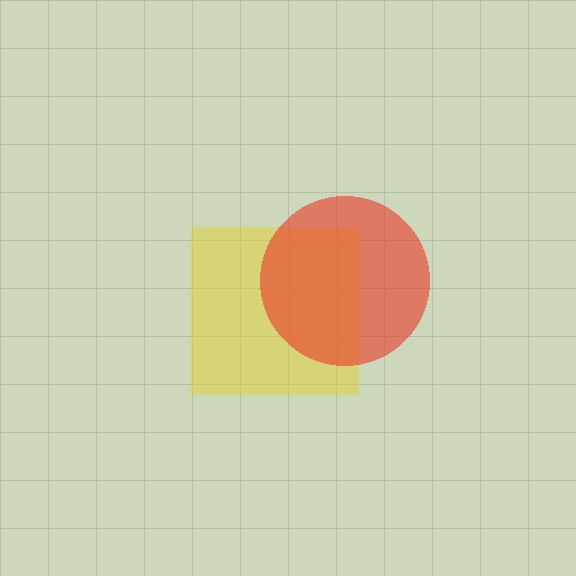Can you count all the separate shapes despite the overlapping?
Yes, there are 2 separate shapes.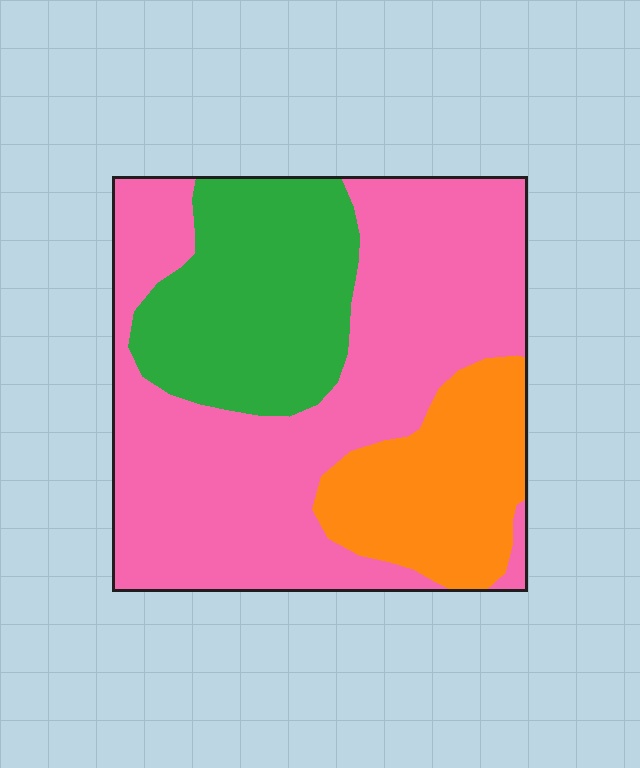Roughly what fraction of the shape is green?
Green takes up about one quarter (1/4) of the shape.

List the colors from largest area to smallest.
From largest to smallest: pink, green, orange.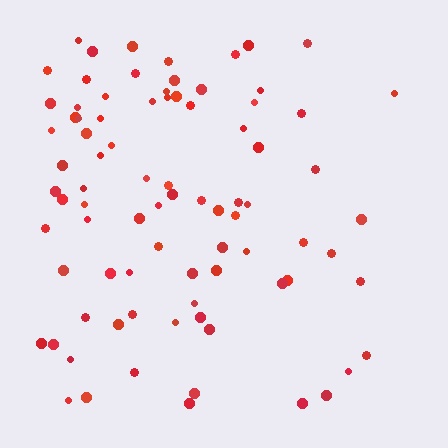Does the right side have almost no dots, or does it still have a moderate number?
Still a moderate number, just noticeably fewer than the left.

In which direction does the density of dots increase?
From right to left, with the left side densest.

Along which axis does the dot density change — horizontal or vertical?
Horizontal.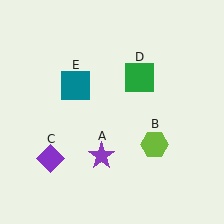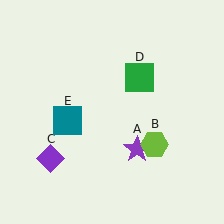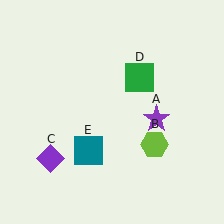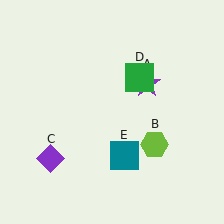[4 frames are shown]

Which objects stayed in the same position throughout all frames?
Lime hexagon (object B) and purple diamond (object C) and green square (object D) remained stationary.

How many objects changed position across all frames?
2 objects changed position: purple star (object A), teal square (object E).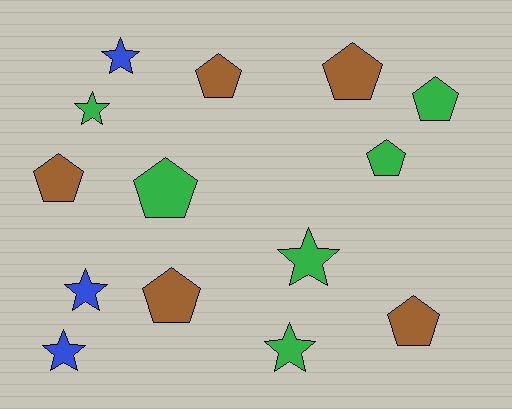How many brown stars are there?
There are no brown stars.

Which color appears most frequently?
Green, with 6 objects.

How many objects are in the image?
There are 14 objects.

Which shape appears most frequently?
Pentagon, with 8 objects.